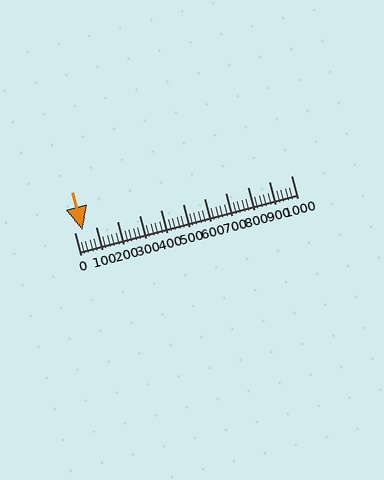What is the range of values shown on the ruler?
The ruler shows values from 0 to 1000.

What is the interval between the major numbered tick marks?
The major tick marks are spaced 100 units apart.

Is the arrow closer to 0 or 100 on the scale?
The arrow is closer to 0.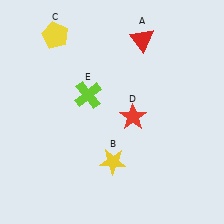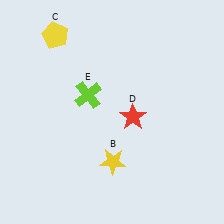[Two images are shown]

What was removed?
The red triangle (A) was removed in Image 2.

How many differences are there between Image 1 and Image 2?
There is 1 difference between the two images.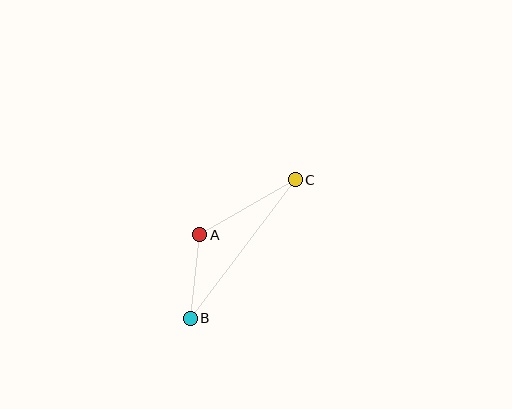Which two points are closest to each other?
Points A and B are closest to each other.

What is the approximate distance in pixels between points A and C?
The distance between A and C is approximately 110 pixels.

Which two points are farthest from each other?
Points B and C are farthest from each other.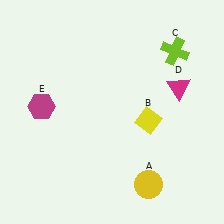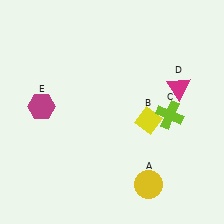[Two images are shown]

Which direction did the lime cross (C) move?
The lime cross (C) moved down.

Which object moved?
The lime cross (C) moved down.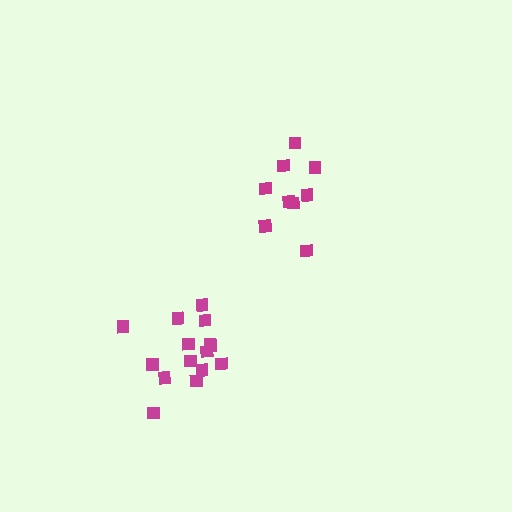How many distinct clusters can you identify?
There are 2 distinct clusters.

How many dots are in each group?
Group 1: 15 dots, Group 2: 9 dots (24 total).